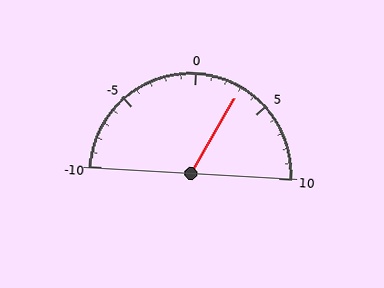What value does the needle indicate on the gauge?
The needle indicates approximately 3.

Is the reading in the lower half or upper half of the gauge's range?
The reading is in the upper half of the range (-10 to 10).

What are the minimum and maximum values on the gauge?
The gauge ranges from -10 to 10.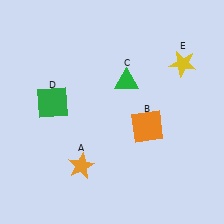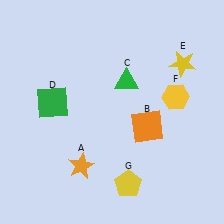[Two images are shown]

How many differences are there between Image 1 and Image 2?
There are 2 differences between the two images.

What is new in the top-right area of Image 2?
A yellow hexagon (F) was added in the top-right area of Image 2.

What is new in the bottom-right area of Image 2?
A yellow pentagon (G) was added in the bottom-right area of Image 2.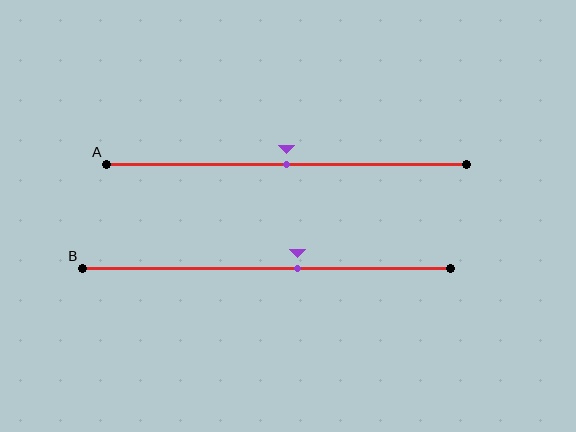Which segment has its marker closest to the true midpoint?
Segment A has its marker closest to the true midpoint.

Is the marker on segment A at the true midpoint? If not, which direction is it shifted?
Yes, the marker on segment A is at the true midpoint.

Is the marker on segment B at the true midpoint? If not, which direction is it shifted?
No, the marker on segment B is shifted to the right by about 8% of the segment length.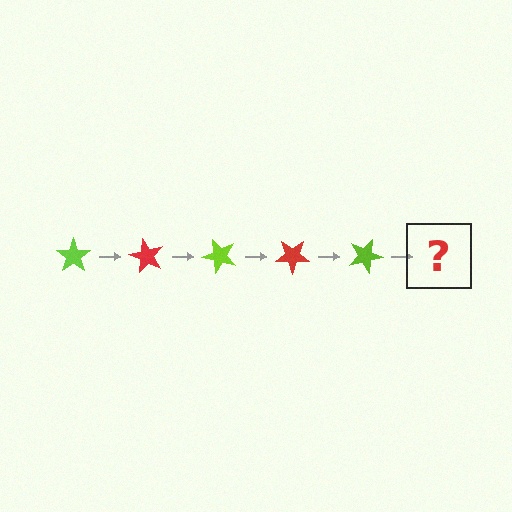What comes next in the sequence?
The next element should be a red star, rotated 300 degrees from the start.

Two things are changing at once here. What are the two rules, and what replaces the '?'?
The two rules are that it rotates 60 degrees each step and the color cycles through lime and red. The '?' should be a red star, rotated 300 degrees from the start.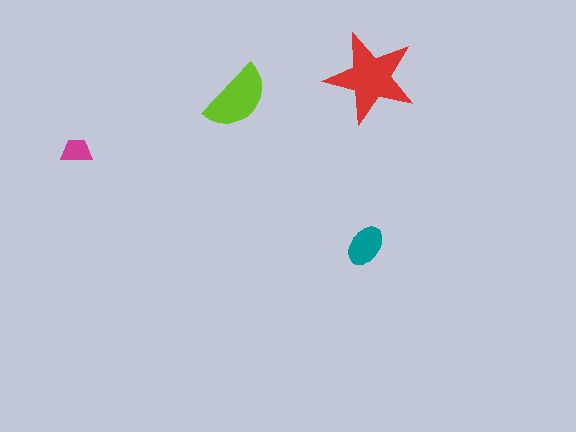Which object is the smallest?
The magenta trapezoid.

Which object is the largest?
The red star.